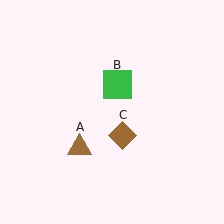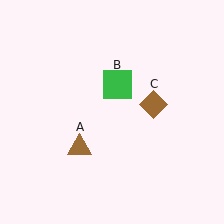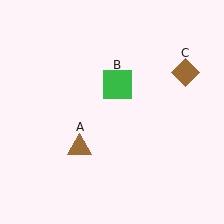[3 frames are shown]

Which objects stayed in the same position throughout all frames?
Brown triangle (object A) and green square (object B) remained stationary.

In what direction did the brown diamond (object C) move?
The brown diamond (object C) moved up and to the right.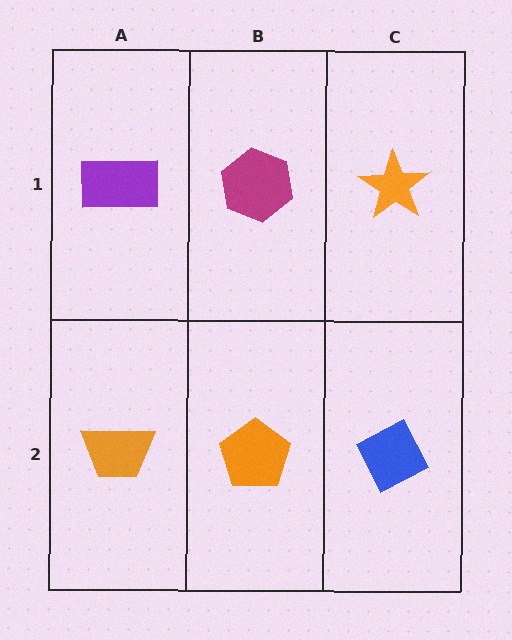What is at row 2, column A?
An orange trapezoid.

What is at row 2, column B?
An orange pentagon.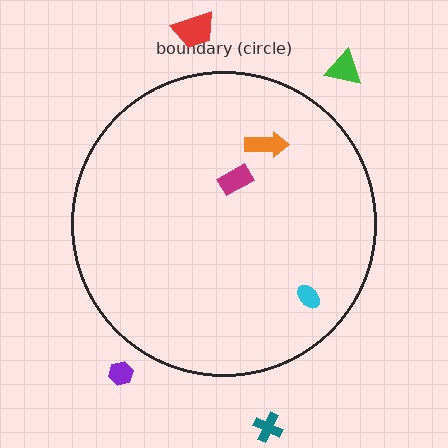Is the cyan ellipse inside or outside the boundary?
Inside.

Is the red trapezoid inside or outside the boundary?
Outside.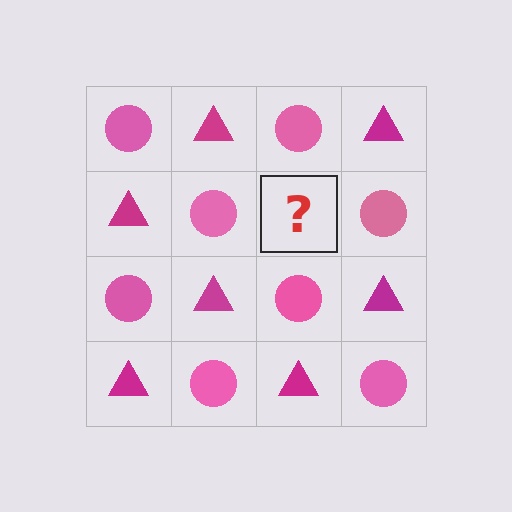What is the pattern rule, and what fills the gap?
The rule is that it alternates pink circle and magenta triangle in a checkerboard pattern. The gap should be filled with a magenta triangle.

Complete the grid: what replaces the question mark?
The question mark should be replaced with a magenta triangle.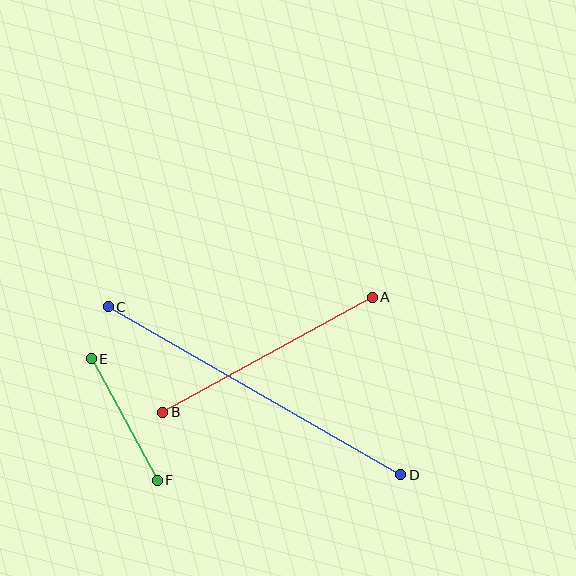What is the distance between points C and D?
The distance is approximately 337 pixels.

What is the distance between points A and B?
The distance is approximately 239 pixels.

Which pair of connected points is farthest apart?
Points C and D are farthest apart.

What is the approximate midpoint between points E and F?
The midpoint is at approximately (124, 420) pixels.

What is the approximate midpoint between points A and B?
The midpoint is at approximately (267, 355) pixels.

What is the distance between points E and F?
The distance is approximately 138 pixels.